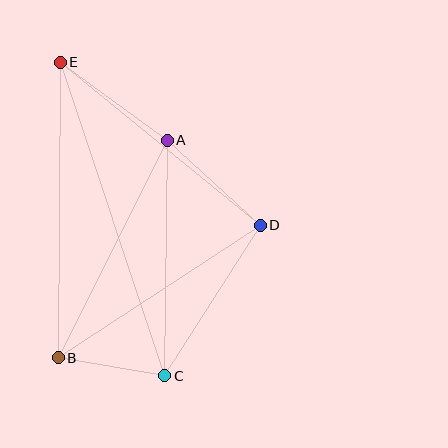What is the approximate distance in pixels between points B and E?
The distance between B and E is approximately 296 pixels.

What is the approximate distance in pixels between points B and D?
The distance between B and D is approximately 242 pixels.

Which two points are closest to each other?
Points B and C are closest to each other.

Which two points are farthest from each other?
Points C and E are farthest from each other.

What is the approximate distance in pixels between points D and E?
The distance between D and E is approximately 258 pixels.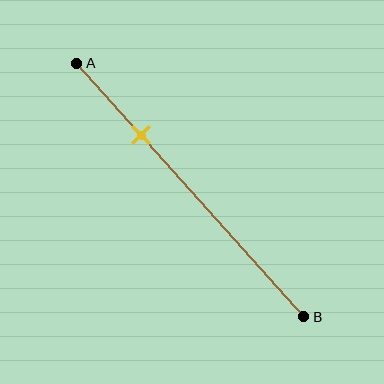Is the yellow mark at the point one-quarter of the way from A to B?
No, the mark is at about 30% from A, not at the 25% one-quarter point.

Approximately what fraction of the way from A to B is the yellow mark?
The yellow mark is approximately 30% of the way from A to B.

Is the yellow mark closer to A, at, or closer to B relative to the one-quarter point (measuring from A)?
The yellow mark is closer to point B than the one-quarter point of segment AB.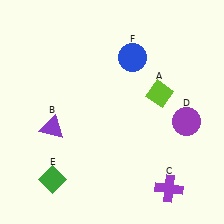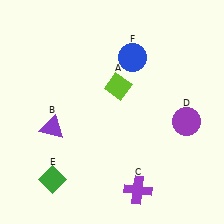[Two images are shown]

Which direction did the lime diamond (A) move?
The lime diamond (A) moved left.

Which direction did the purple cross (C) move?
The purple cross (C) moved left.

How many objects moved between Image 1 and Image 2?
2 objects moved between the two images.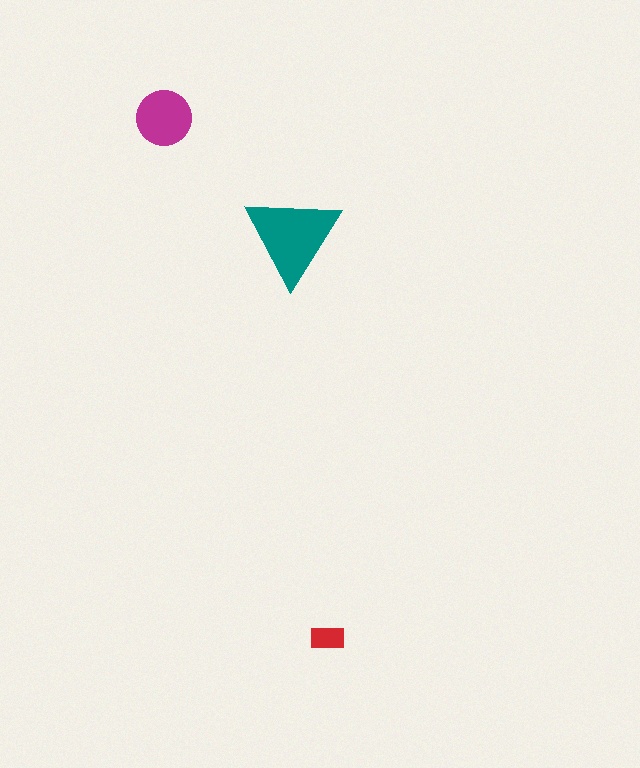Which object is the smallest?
The red rectangle.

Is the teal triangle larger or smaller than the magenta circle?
Larger.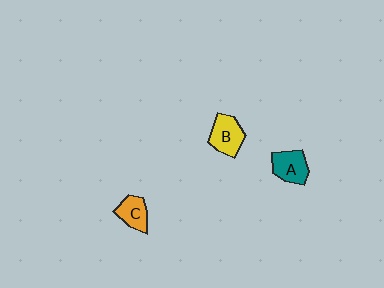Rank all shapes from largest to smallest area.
From largest to smallest: B (yellow), A (teal), C (orange).